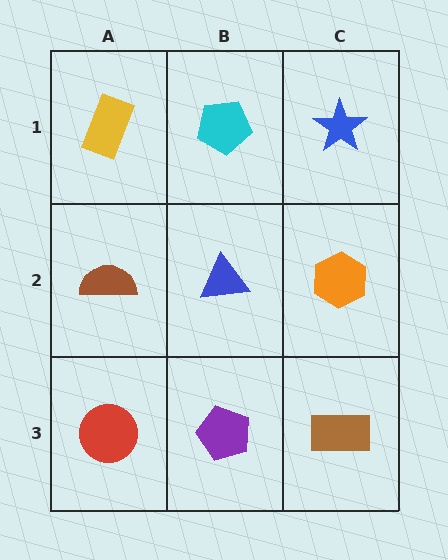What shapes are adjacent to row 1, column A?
A brown semicircle (row 2, column A), a cyan pentagon (row 1, column B).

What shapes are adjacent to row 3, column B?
A blue triangle (row 2, column B), a red circle (row 3, column A), a brown rectangle (row 3, column C).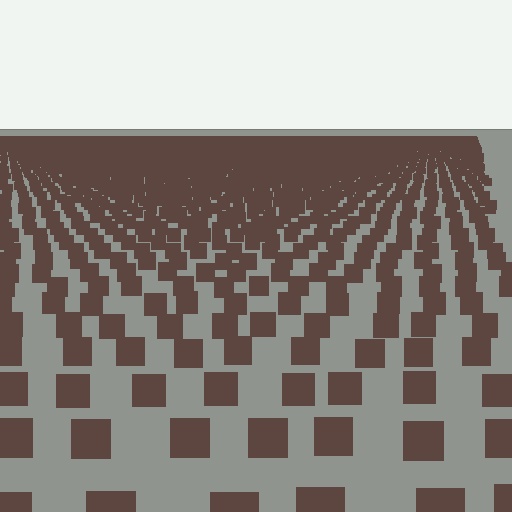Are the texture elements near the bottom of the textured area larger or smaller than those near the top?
Larger. Near the bottom, elements are closer to the viewer and appear at a bigger on-screen size.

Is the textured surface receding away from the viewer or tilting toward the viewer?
The surface is receding away from the viewer. Texture elements get smaller and denser toward the top.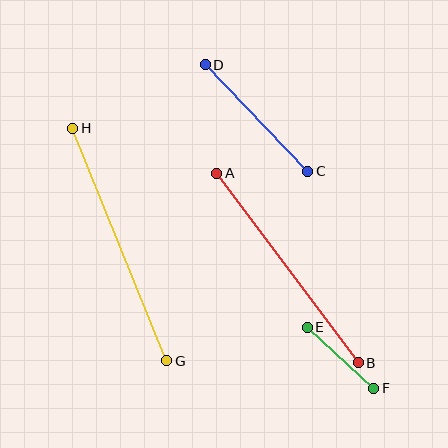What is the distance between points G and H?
The distance is approximately 251 pixels.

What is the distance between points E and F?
The distance is approximately 91 pixels.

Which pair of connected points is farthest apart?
Points G and H are farthest apart.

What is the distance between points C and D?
The distance is approximately 148 pixels.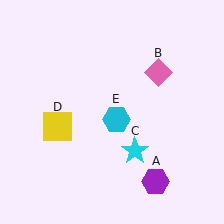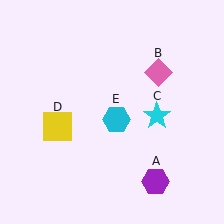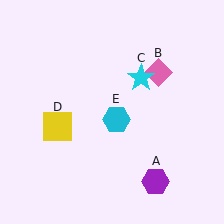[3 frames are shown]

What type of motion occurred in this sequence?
The cyan star (object C) rotated counterclockwise around the center of the scene.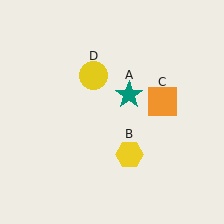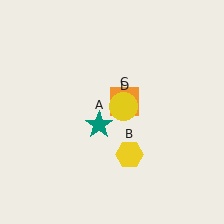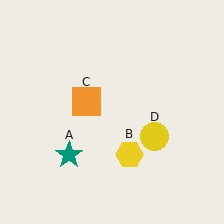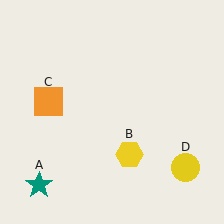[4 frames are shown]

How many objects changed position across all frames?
3 objects changed position: teal star (object A), orange square (object C), yellow circle (object D).